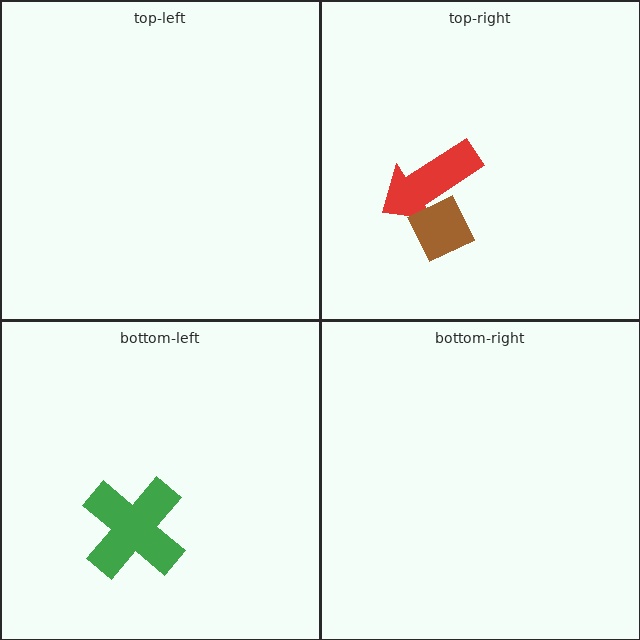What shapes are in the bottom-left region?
The green cross.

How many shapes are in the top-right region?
2.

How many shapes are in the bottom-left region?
1.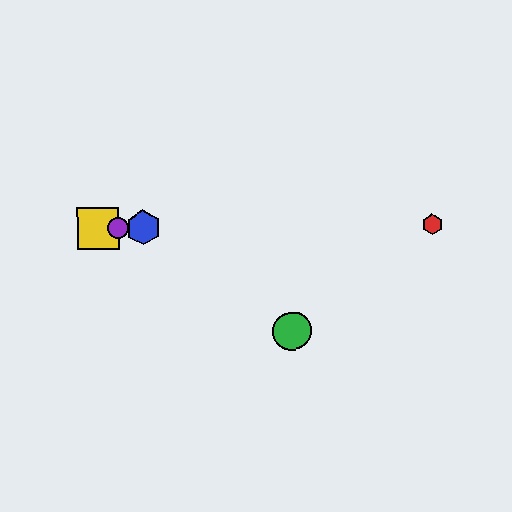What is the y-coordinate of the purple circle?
The purple circle is at y≈228.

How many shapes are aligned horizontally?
4 shapes (the red hexagon, the blue hexagon, the yellow square, the purple circle) are aligned horizontally.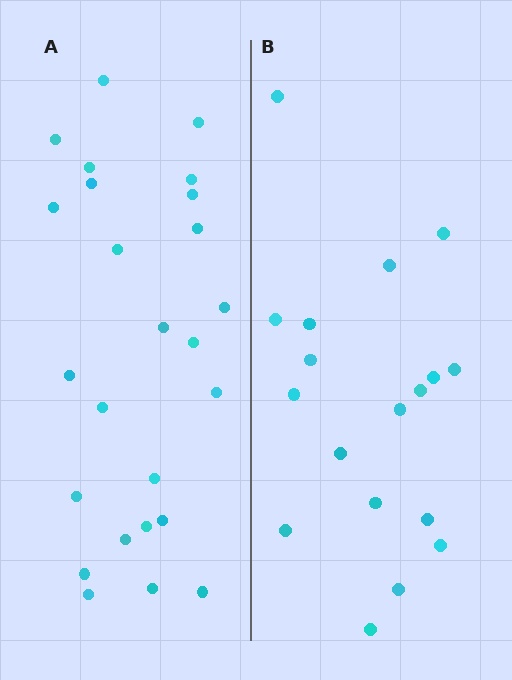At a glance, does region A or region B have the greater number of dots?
Region A (the left region) has more dots.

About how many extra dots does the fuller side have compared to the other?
Region A has roughly 8 or so more dots than region B.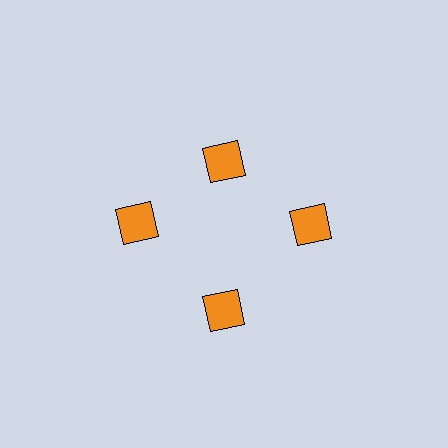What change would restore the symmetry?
The symmetry would be restored by moving it outward, back onto the ring so that all 4 squares sit at equal angles and equal distance from the center.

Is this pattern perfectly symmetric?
No. The 4 orange squares are arranged in a ring, but one element near the 12 o'clock position is pulled inward toward the center, breaking the 4-fold rotational symmetry.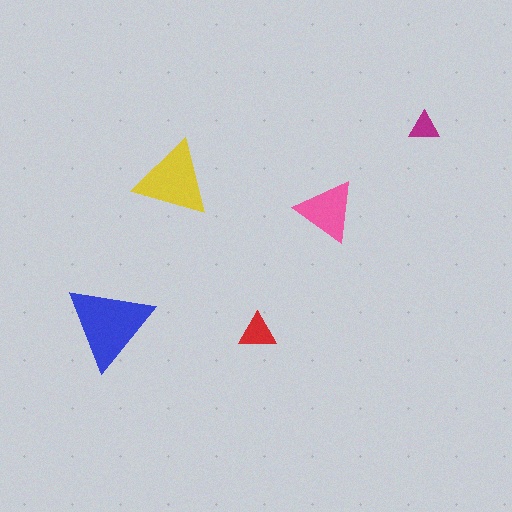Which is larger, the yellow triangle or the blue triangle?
The blue one.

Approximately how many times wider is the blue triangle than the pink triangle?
About 1.5 times wider.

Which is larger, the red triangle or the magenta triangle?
The red one.